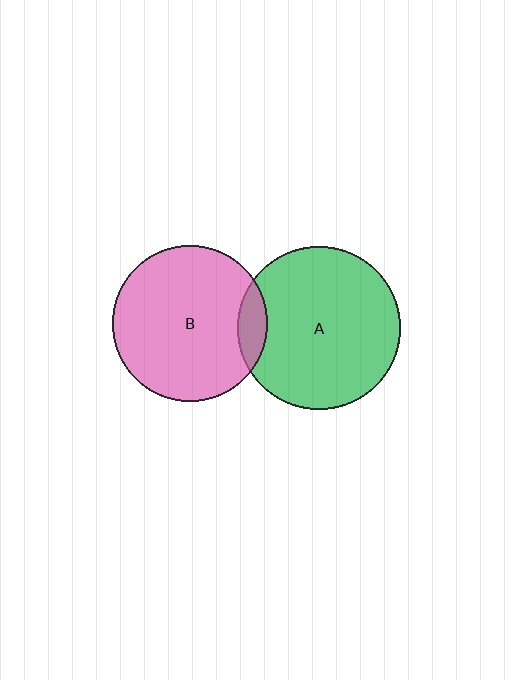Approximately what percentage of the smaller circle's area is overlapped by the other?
Approximately 10%.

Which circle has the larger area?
Circle A (green).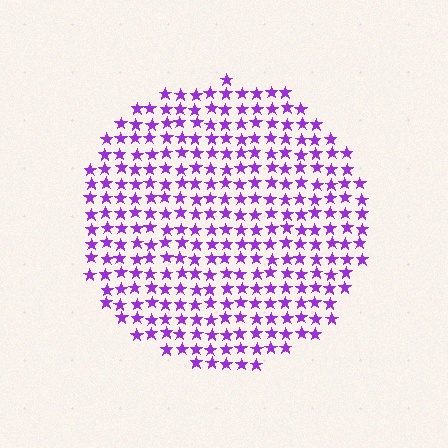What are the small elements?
The small elements are stars.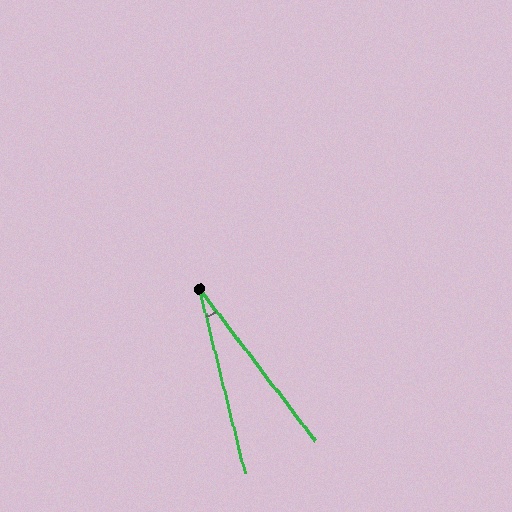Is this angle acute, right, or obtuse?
It is acute.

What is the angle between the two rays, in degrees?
Approximately 23 degrees.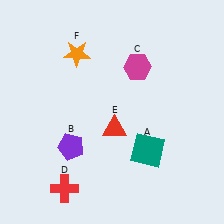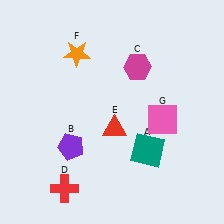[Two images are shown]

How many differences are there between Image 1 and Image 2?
There is 1 difference between the two images.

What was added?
A pink square (G) was added in Image 2.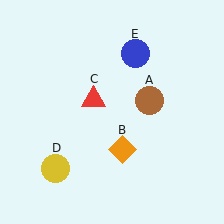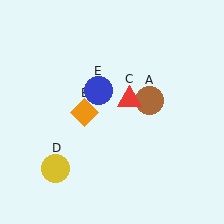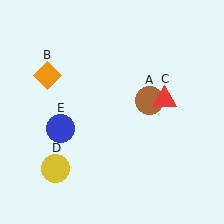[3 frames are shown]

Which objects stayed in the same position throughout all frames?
Brown circle (object A) and yellow circle (object D) remained stationary.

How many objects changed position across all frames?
3 objects changed position: orange diamond (object B), red triangle (object C), blue circle (object E).